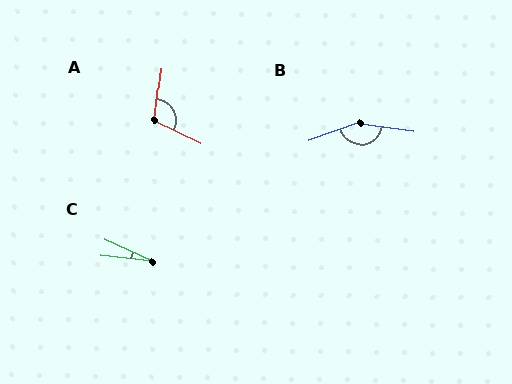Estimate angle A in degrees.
Approximately 108 degrees.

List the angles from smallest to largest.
C (19°), A (108°), B (152°).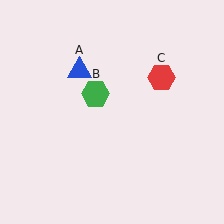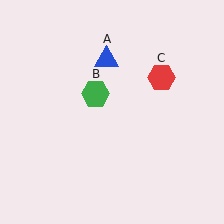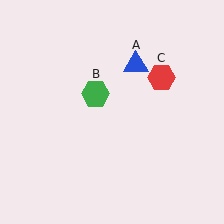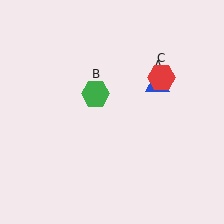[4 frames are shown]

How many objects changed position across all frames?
1 object changed position: blue triangle (object A).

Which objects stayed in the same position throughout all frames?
Green hexagon (object B) and red hexagon (object C) remained stationary.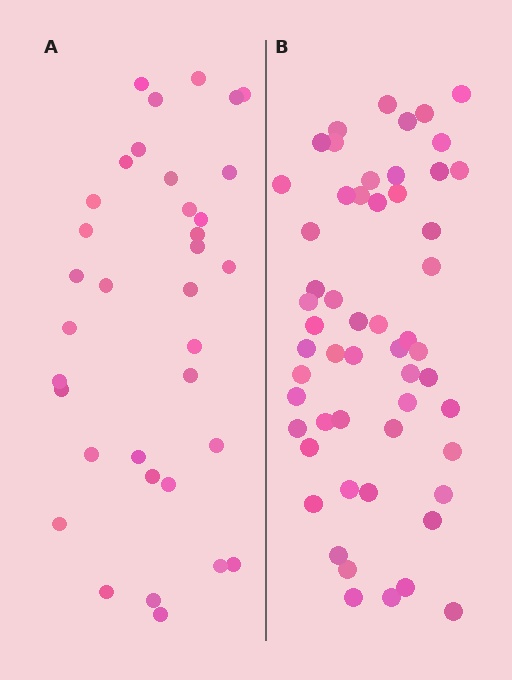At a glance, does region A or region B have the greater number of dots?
Region B (the right region) has more dots.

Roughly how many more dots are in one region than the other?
Region B has approximately 20 more dots than region A.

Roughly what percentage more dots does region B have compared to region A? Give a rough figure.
About 55% more.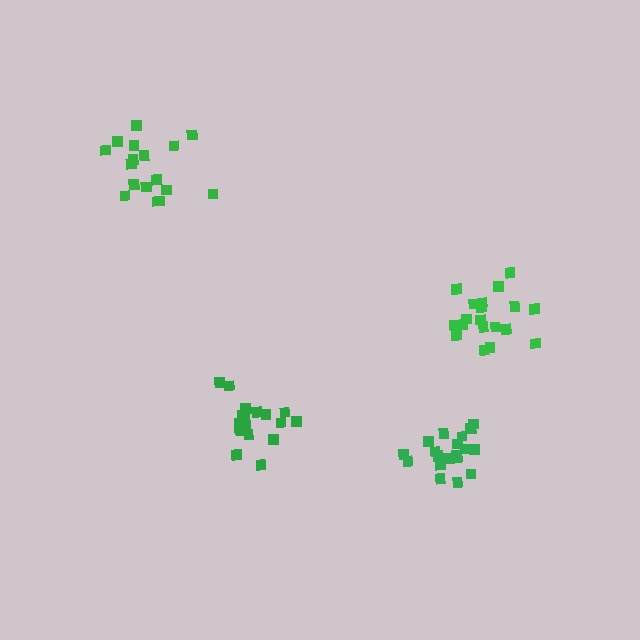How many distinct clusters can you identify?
There are 4 distinct clusters.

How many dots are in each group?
Group 1: 19 dots, Group 2: 19 dots, Group 3: 17 dots, Group 4: 18 dots (73 total).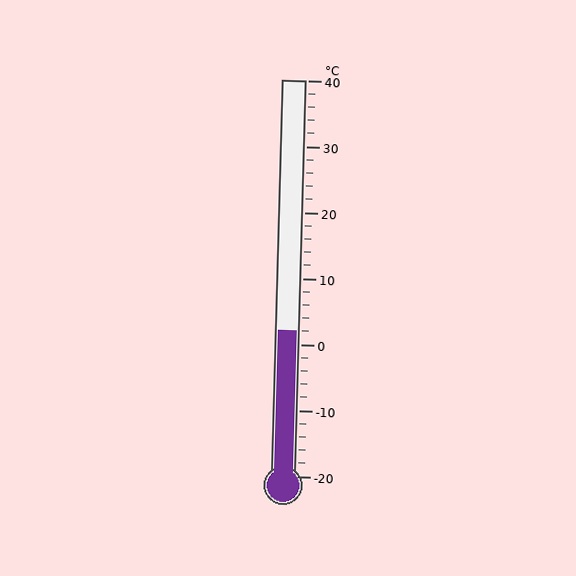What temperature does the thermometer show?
The thermometer shows approximately 2°C.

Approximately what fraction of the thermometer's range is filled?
The thermometer is filled to approximately 35% of its range.